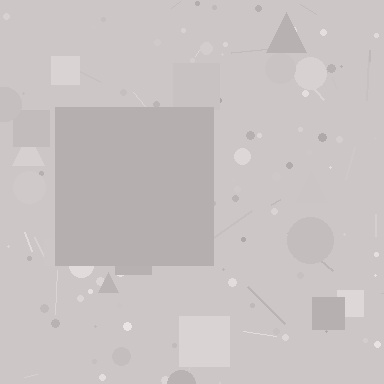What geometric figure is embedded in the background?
A square is embedded in the background.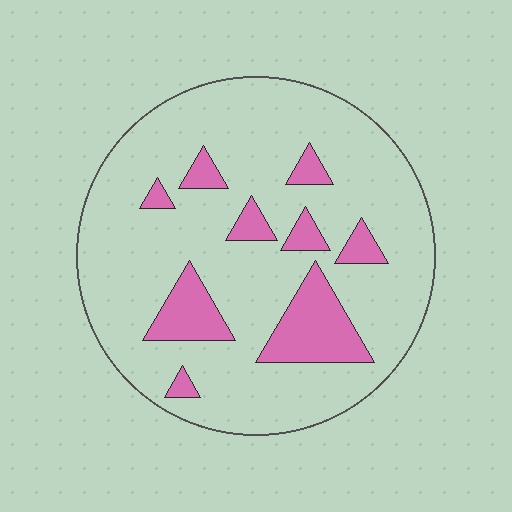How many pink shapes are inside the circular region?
9.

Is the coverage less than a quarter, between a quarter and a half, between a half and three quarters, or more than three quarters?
Less than a quarter.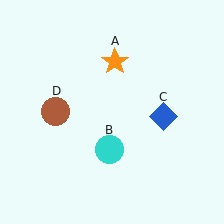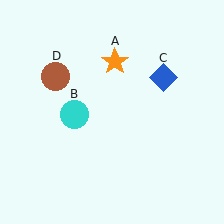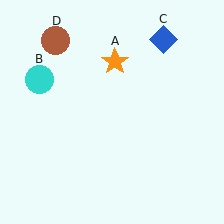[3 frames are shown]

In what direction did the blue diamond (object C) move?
The blue diamond (object C) moved up.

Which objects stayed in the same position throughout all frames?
Orange star (object A) remained stationary.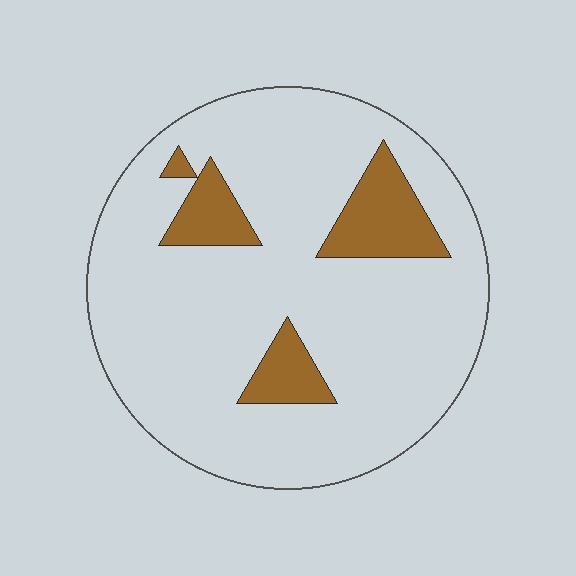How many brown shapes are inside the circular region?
4.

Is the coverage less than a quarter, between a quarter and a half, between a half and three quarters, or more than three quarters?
Less than a quarter.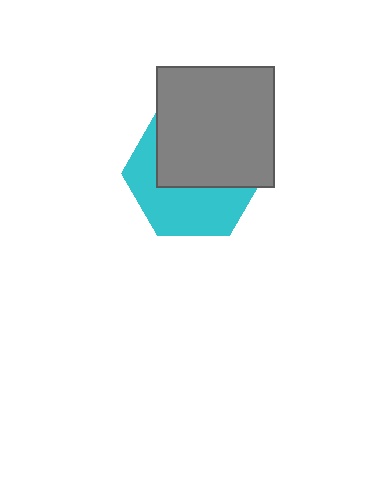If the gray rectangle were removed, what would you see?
You would see the complete cyan hexagon.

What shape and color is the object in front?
The object in front is a gray rectangle.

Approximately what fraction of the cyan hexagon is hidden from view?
Roughly 54% of the cyan hexagon is hidden behind the gray rectangle.